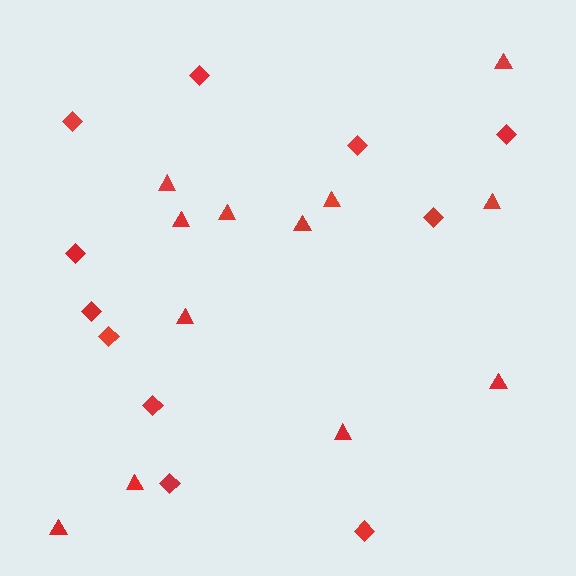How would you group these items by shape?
There are 2 groups: one group of diamonds (11) and one group of triangles (12).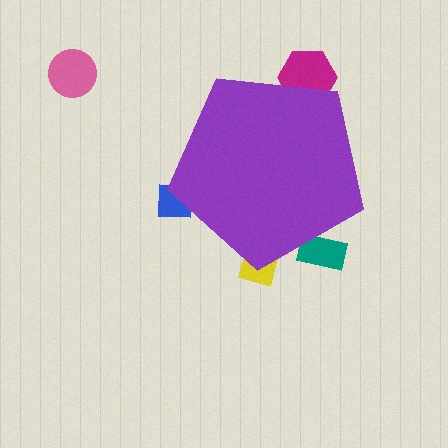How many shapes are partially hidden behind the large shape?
4 shapes are partially hidden.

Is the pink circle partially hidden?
No, the pink circle is fully visible.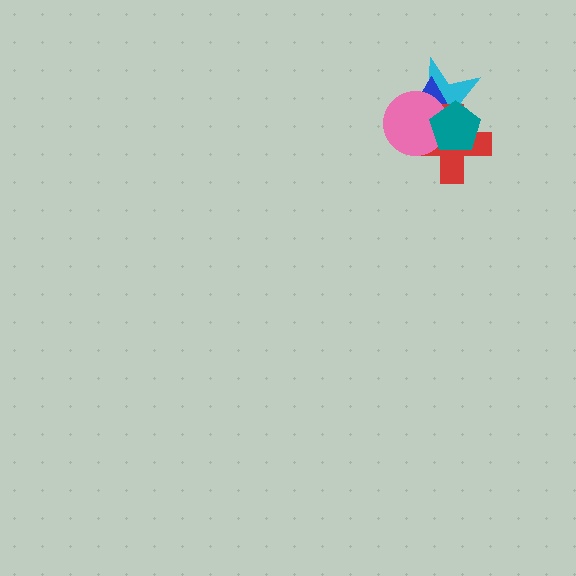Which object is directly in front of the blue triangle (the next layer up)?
The red cross is directly in front of the blue triangle.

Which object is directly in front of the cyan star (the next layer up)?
The blue triangle is directly in front of the cyan star.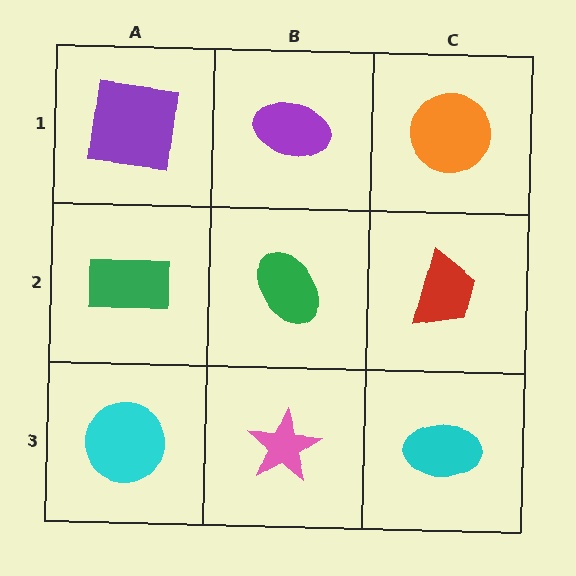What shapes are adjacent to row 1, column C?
A red trapezoid (row 2, column C), a purple ellipse (row 1, column B).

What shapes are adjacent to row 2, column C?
An orange circle (row 1, column C), a cyan ellipse (row 3, column C), a green ellipse (row 2, column B).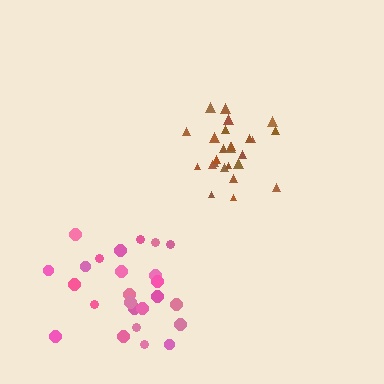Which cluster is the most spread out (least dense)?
Pink.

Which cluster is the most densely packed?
Brown.